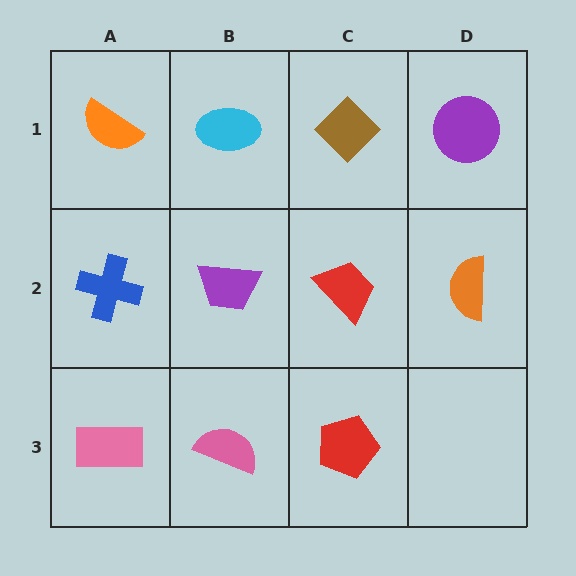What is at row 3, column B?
A pink semicircle.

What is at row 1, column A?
An orange semicircle.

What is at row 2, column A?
A blue cross.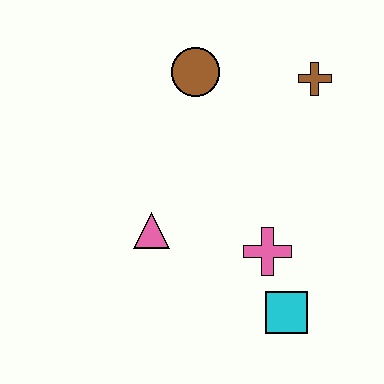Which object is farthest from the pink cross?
The brown circle is farthest from the pink cross.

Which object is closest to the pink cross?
The cyan square is closest to the pink cross.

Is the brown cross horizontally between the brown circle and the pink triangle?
No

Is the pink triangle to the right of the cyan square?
No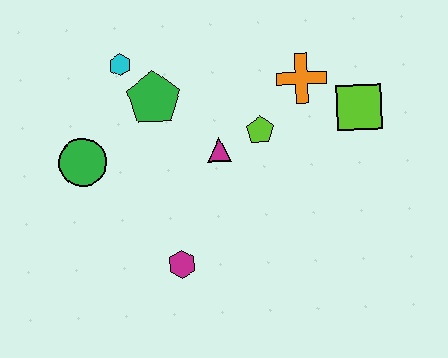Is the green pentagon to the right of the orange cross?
No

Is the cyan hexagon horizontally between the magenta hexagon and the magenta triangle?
No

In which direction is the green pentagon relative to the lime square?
The green pentagon is to the left of the lime square.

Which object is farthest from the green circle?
The lime square is farthest from the green circle.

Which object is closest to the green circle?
The green pentagon is closest to the green circle.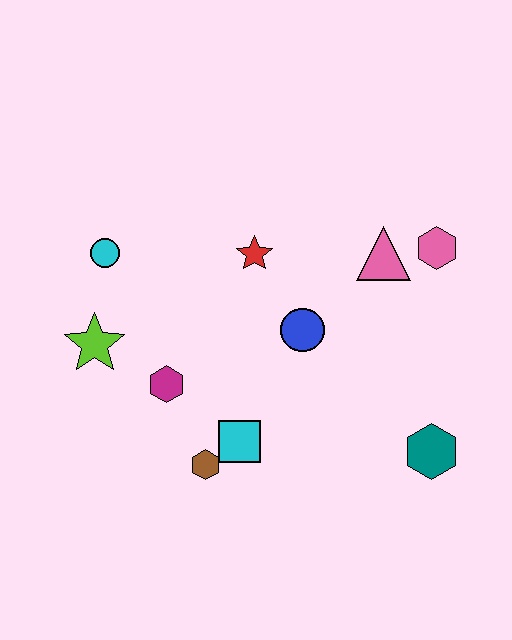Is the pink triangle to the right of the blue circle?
Yes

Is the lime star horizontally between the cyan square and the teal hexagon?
No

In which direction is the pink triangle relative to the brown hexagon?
The pink triangle is above the brown hexagon.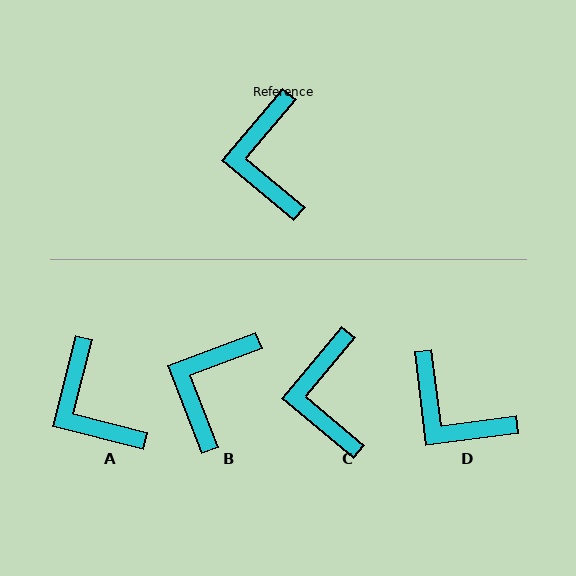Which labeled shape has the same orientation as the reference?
C.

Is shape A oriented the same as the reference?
No, it is off by about 26 degrees.